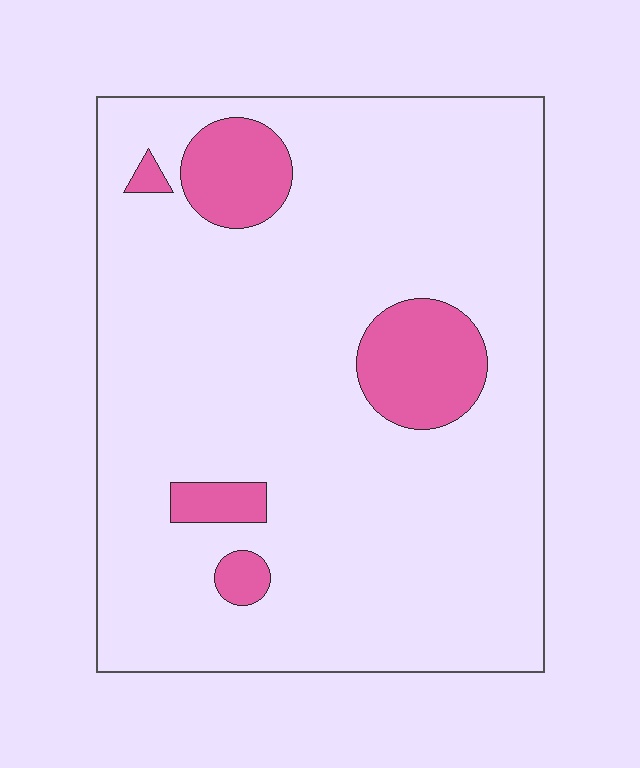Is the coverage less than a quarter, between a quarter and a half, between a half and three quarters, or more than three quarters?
Less than a quarter.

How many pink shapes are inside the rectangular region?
5.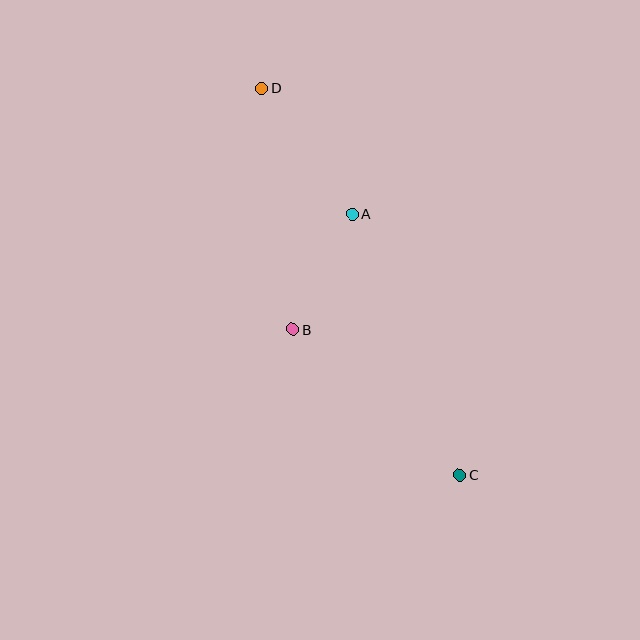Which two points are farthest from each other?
Points C and D are farthest from each other.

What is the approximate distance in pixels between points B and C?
The distance between B and C is approximately 222 pixels.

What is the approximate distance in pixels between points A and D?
The distance between A and D is approximately 155 pixels.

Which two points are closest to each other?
Points A and B are closest to each other.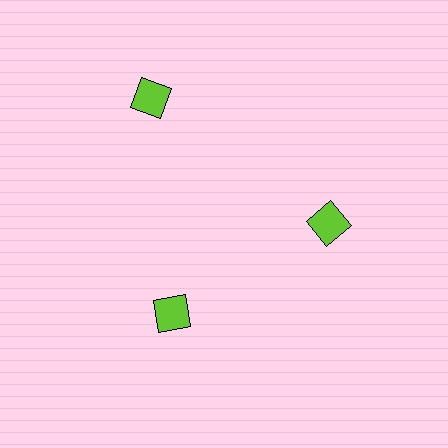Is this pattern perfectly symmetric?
No. The 3 lime diamonds are arranged in a ring, but one element near the 11 o'clock position is pushed outward from the center, breaking the 3-fold rotational symmetry.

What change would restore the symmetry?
The symmetry would be restored by moving it inward, back onto the ring so that all 3 diamonds sit at equal angles and equal distance from the center.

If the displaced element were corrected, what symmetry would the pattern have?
It would have 3-fold rotational symmetry — the pattern would map onto itself every 120 degrees.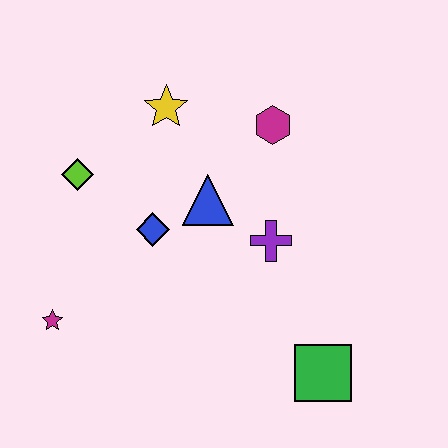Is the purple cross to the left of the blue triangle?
No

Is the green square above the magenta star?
No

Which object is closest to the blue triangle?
The blue diamond is closest to the blue triangle.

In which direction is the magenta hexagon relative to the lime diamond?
The magenta hexagon is to the right of the lime diamond.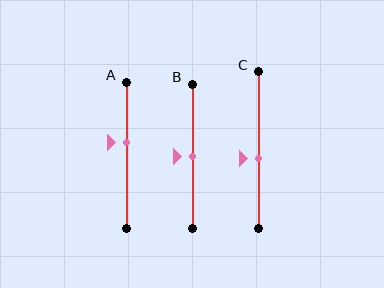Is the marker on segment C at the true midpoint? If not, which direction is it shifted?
No, the marker on segment C is shifted downward by about 6% of the segment length.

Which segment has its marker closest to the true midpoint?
Segment B has its marker closest to the true midpoint.